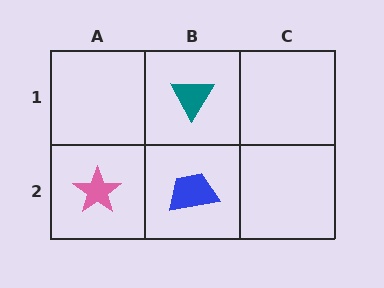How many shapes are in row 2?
2 shapes.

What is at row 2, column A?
A pink star.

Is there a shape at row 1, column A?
No, that cell is empty.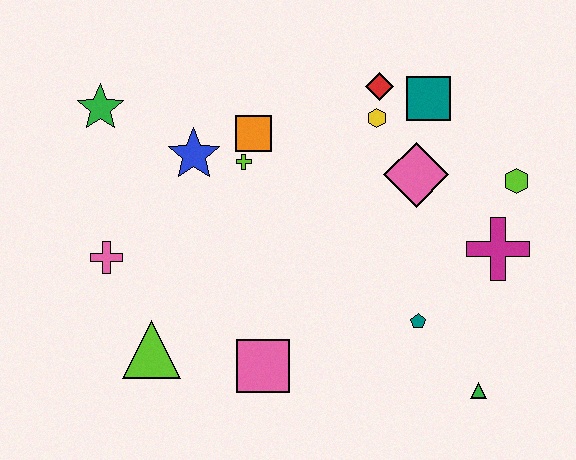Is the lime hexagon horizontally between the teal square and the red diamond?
No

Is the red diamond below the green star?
No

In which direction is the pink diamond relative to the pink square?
The pink diamond is above the pink square.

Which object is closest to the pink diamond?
The yellow hexagon is closest to the pink diamond.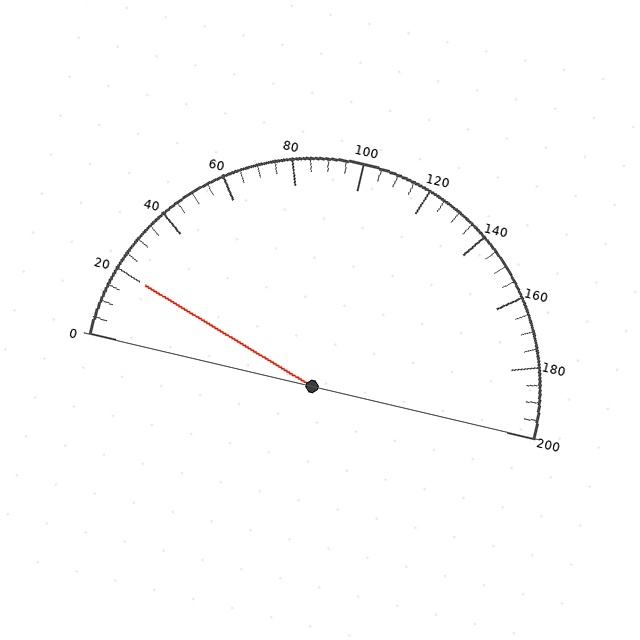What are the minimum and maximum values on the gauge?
The gauge ranges from 0 to 200.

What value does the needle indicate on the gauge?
The needle indicates approximately 20.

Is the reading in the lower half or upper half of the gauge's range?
The reading is in the lower half of the range (0 to 200).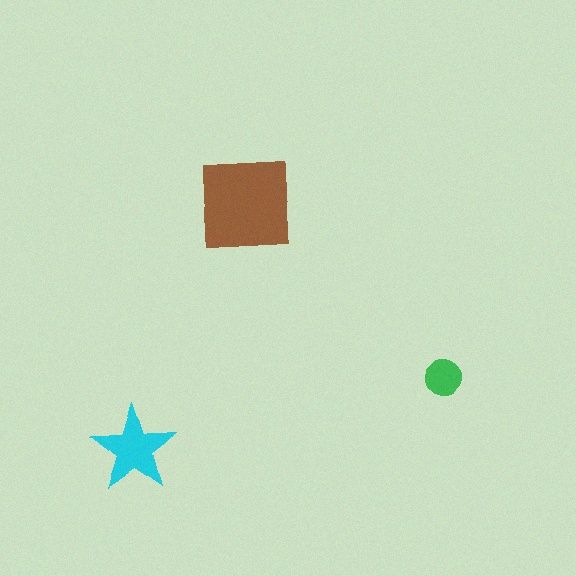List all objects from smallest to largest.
The green circle, the cyan star, the brown square.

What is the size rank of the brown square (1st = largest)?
1st.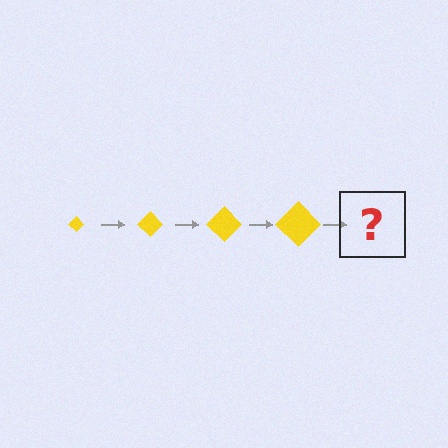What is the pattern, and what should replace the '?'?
The pattern is that the diamond gets progressively larger each step. The '?' should be a yellow diamond, larger than the previous one.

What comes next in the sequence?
The next element should be a yellow diamond, larger than the previous one.